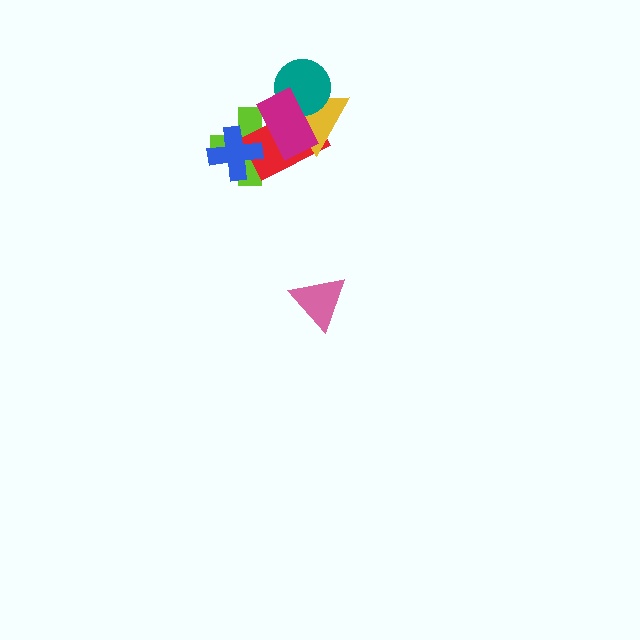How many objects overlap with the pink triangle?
0 objects overlap with the pink triangle.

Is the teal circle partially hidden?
Yes, it is partially covered by another shape.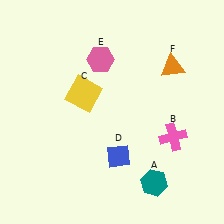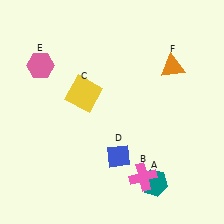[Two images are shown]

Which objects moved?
The objects that moved are: the pink cross (B), the pink hexagon (E).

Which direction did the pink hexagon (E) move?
The pink hexagon (E) moved left.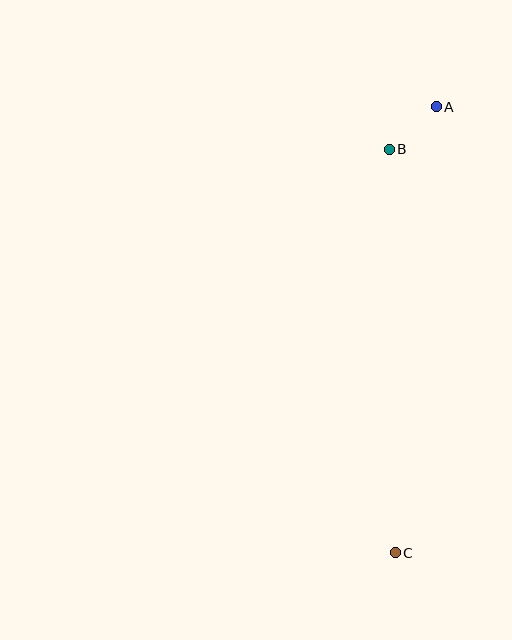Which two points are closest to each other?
Points A and B are closest to each other.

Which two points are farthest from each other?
Points A and C are farthest from each other.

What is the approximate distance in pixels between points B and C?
The distance between B and C is approximately 404 pixels.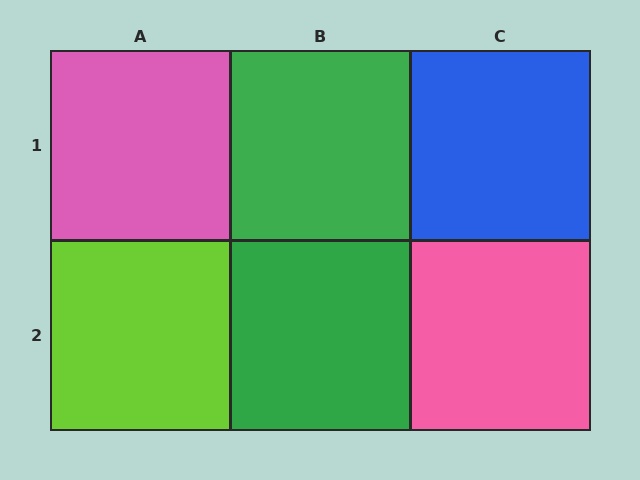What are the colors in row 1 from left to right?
Pink, green, blue.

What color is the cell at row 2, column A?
Lime.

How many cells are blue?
1 cell is blue.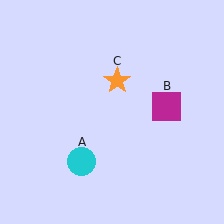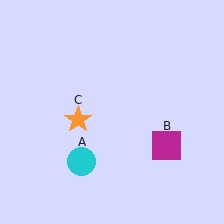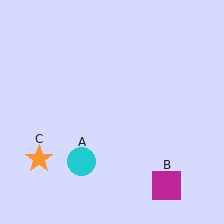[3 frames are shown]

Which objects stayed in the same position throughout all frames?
Cyan circle (object A) remained stationary.